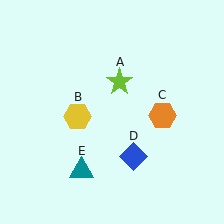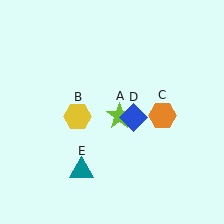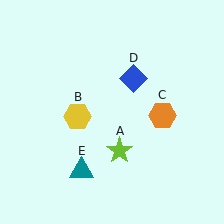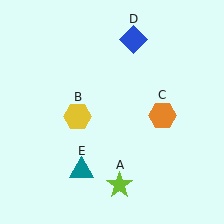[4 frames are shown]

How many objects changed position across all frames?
2 objects changed position: lime star (object A), blue diamond (object D).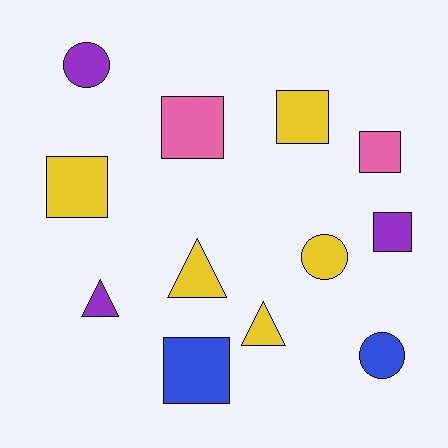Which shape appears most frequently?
Square, with 6 objects.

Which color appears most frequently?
Yellow, with 5 objects.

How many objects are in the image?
There are 12 objects.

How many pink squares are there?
There are 2 pink squares.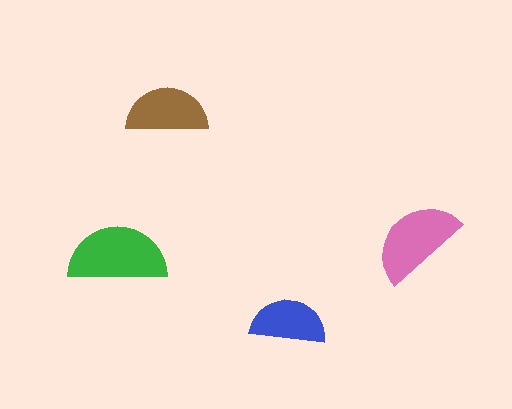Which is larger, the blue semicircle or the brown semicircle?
The brown one.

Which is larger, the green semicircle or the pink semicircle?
The green one.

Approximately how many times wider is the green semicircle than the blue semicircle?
About 1.5 times wider.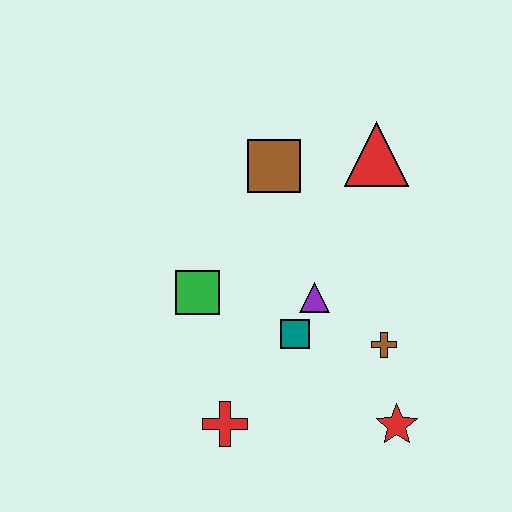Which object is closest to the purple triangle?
The teal square is closest to the purple triangle.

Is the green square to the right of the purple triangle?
No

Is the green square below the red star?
No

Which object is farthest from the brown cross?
The brown square is farthest from the brown cross.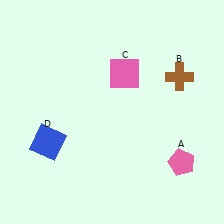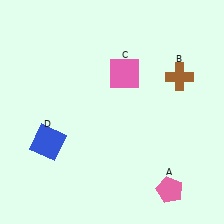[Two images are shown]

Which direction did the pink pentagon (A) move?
The pink pentagon (A) moved down.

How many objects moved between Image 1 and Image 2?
1 object moved between the two images.